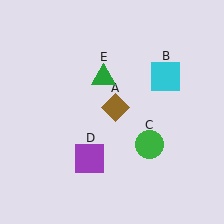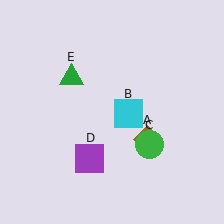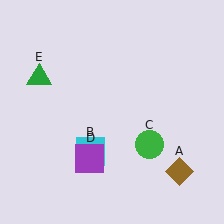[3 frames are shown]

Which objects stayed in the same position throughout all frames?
Green circle (object C) and purple square (object D) remained stationary.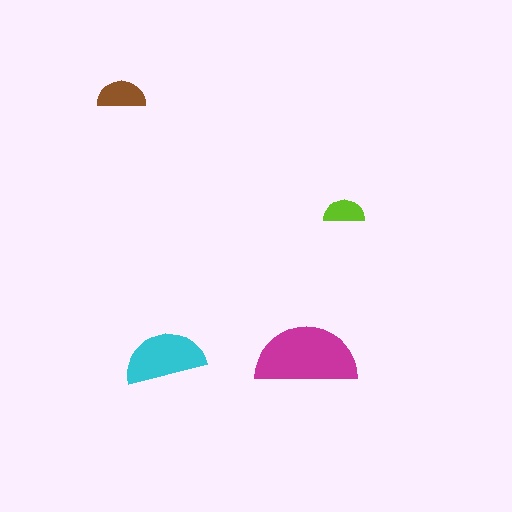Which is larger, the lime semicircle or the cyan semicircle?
The cyan one.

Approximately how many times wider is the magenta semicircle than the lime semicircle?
About 2.5 times wider.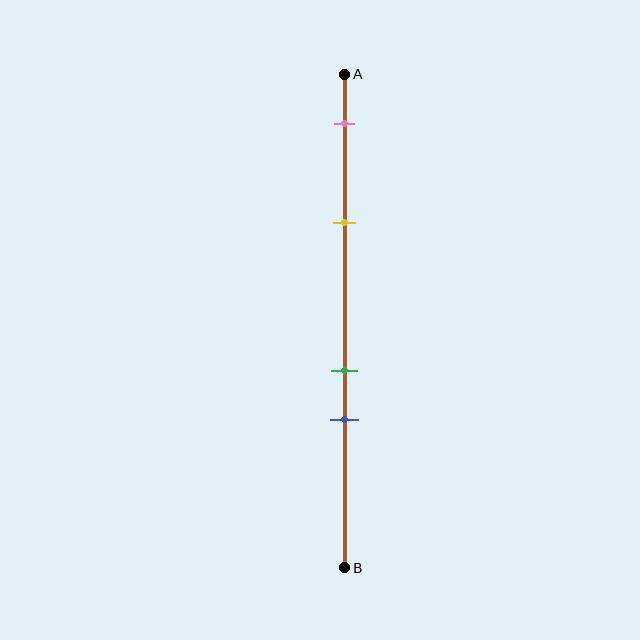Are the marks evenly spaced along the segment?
No, the marks are not evenly spaced.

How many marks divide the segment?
There are 4 marks dividing the segment.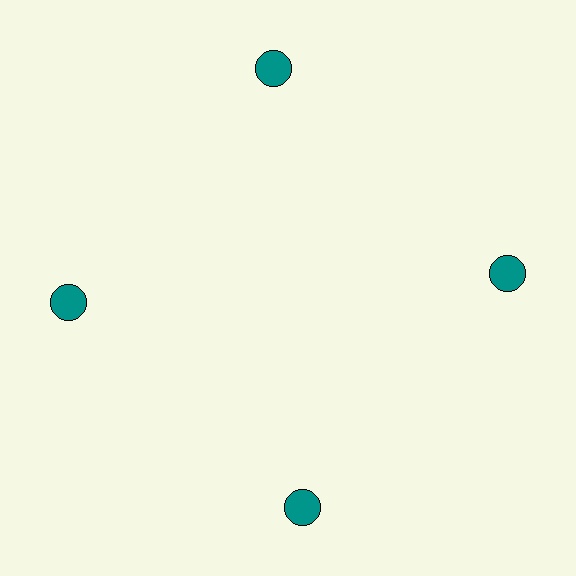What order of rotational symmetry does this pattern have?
This pattern has 4-fold rotational symmetry.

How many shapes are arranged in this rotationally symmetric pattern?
There are 4 shapes, arranged in 4 groups of 1.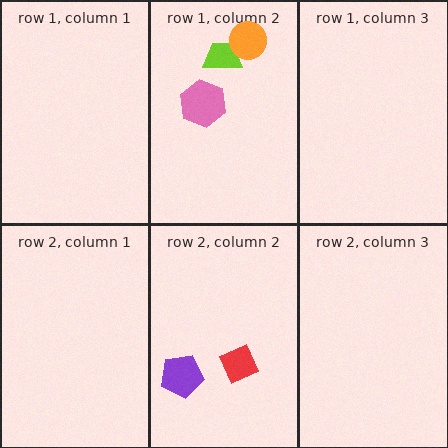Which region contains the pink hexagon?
The row 1, column 2 region.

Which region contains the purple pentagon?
The row 2, column 2 region.